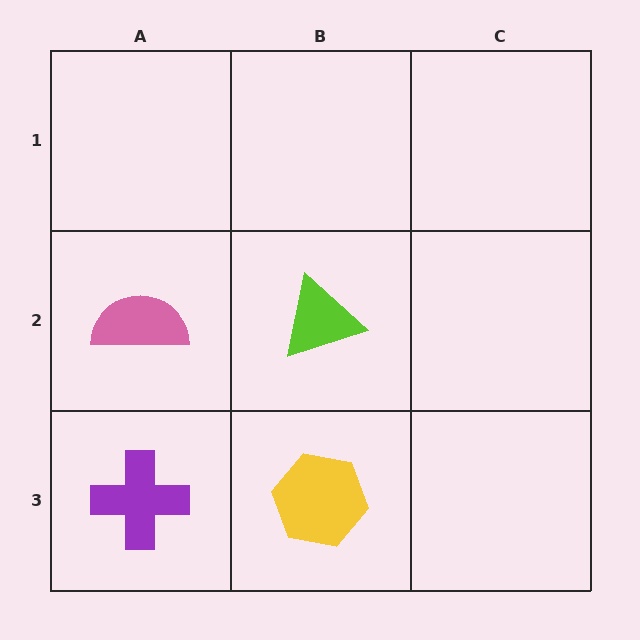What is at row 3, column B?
A yellow hexagon.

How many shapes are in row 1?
0 shapes.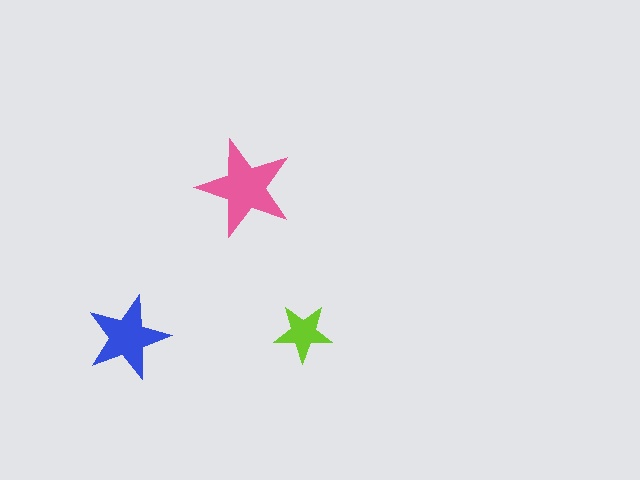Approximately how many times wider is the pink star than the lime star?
About 1.5 times wider.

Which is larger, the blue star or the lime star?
The blue one.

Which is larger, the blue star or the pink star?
The pink one.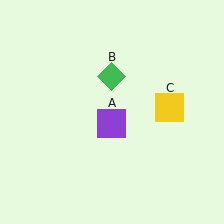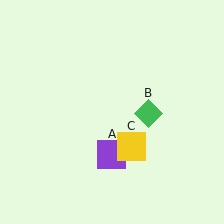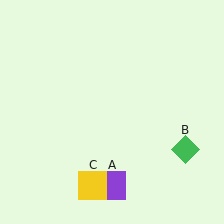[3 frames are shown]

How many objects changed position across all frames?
3 objects changed position: purple square (object A), green diamond (object B), yellow square (object C).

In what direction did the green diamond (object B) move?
The green diamond (object B) moved down and to the right.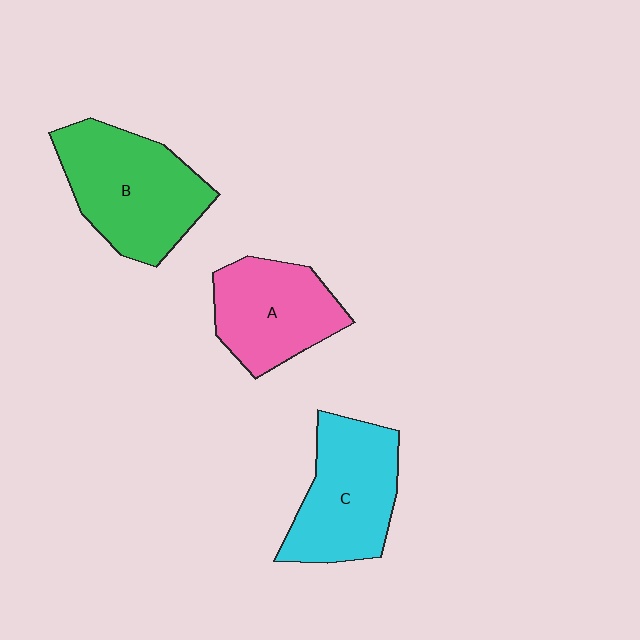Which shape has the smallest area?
Shape A (pink).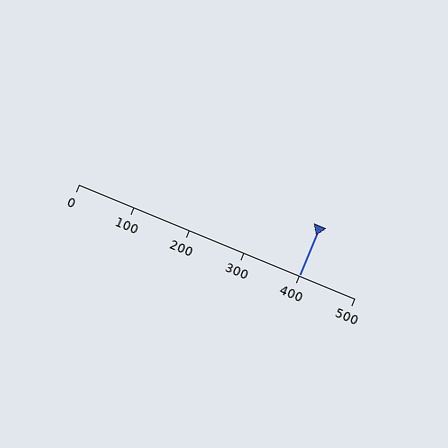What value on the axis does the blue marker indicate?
The marker indicates approximately 400.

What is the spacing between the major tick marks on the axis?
The major ticks are spaced 100 apart.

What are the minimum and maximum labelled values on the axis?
The axis runs from 0 to 500.